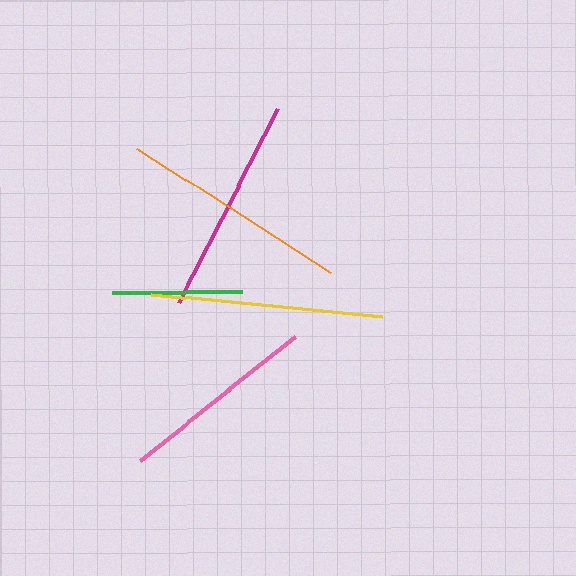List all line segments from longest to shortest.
From longest to shortest: yellow, orange, magenta, pink, green.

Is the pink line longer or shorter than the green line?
The pink line is longer than the green line.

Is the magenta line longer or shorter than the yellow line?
The yellow line is longer than the magenta line.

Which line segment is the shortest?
The green line is the shortest at approximately 130 pixels.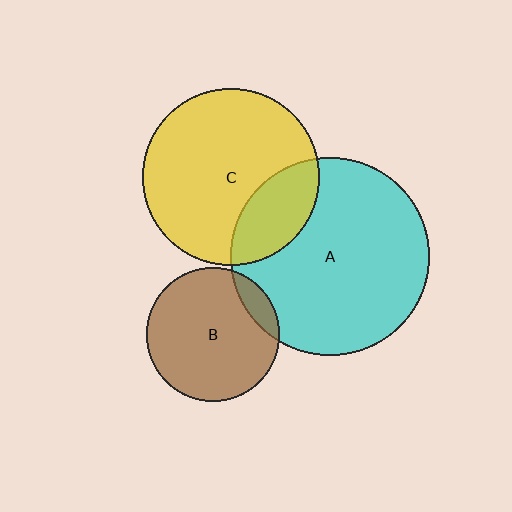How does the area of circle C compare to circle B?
Approximately 1.8 times.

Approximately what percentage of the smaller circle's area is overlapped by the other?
Approximately 25%.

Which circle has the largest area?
Circle A (cyan).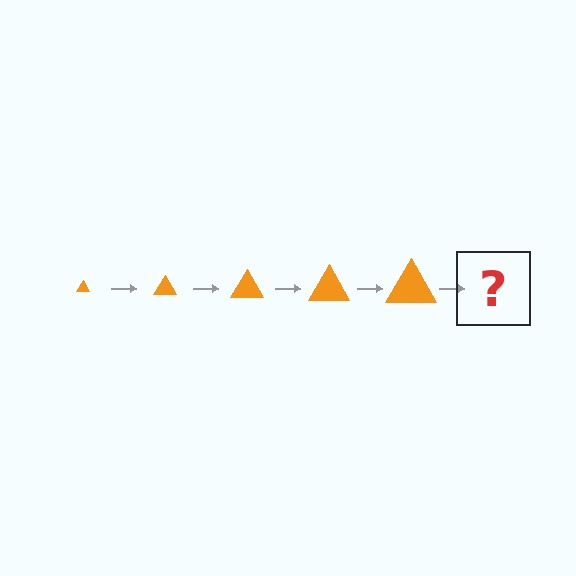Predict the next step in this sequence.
The next step is an orange triangle, larger than the previous one.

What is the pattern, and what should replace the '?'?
The pattern is that the triangle gets progressively larger each step. The '?' should be an orange triangle, larger than the previous one.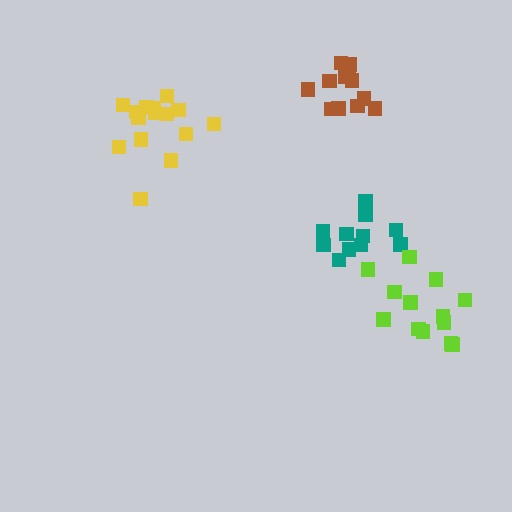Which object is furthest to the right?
The lime cluster is rightmost.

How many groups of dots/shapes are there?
There are 4 groups.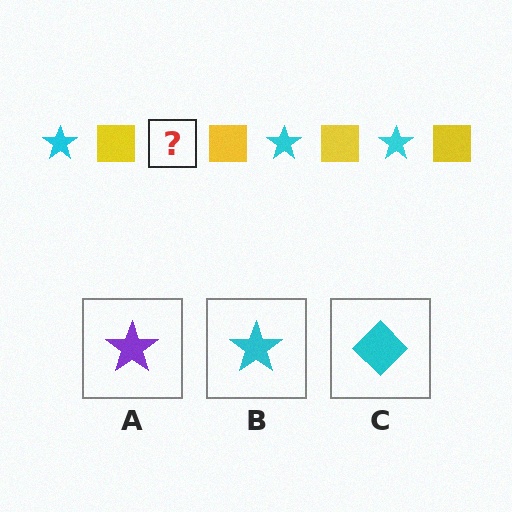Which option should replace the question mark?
Option B.